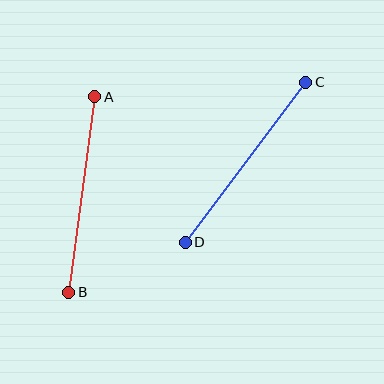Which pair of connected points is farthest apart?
Points C and D are farthest apart.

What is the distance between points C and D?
The distance is approximately 200 pixels.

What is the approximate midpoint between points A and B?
The midpoint is at approximately (82, 194) pixels.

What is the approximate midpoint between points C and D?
The midpoint is at approximately (245, 162) pixels.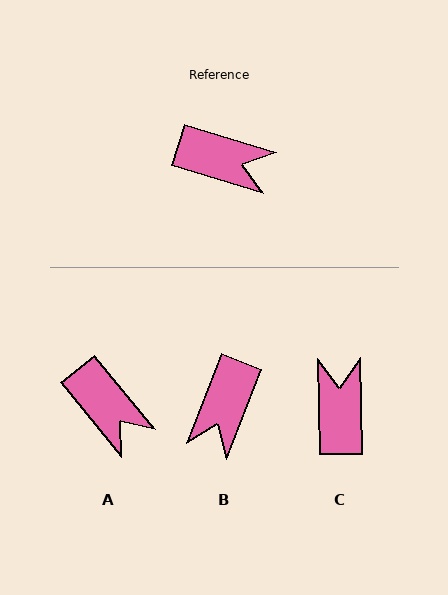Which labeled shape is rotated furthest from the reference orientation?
C, about 108 degrees away.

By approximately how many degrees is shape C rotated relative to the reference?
Approximately 108 degrees counter-clockwise.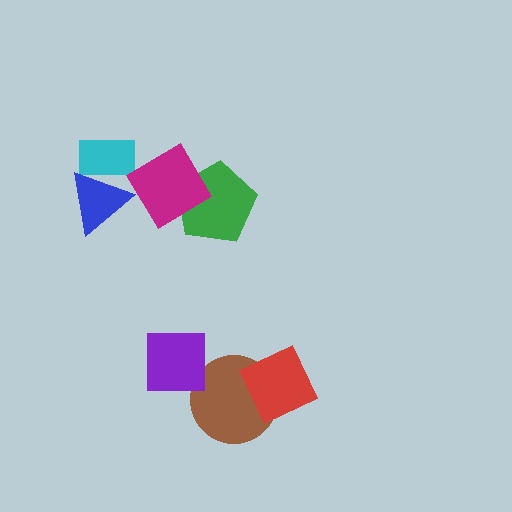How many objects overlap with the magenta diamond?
2 objects overlap with the magenta diamond.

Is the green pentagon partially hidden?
Yes, it is partially covered by another shape.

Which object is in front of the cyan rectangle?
The blue triangle is in front of the cyan rectangle.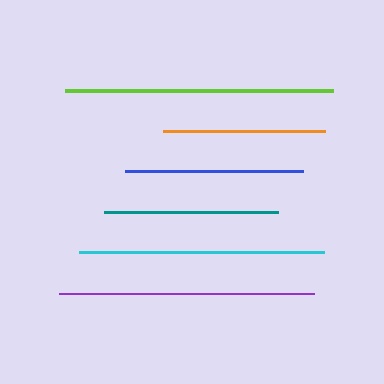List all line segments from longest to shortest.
From longest to shortest: lime, purple, cyan, blue, teal, orange.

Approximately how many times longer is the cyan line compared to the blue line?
The cyan line is approximately 1.4 times the length of the blue line.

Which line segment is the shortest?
The orange line is the shortest at approximately 162 pixels.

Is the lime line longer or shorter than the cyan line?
The lime line is longer than the cyan line.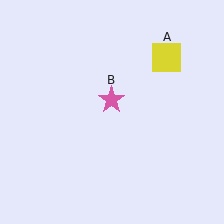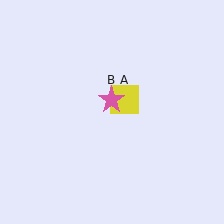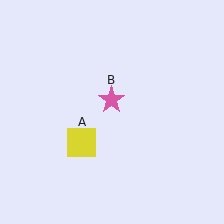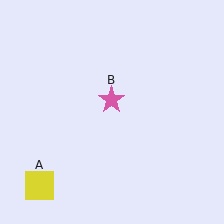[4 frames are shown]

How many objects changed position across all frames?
1 object changed position: yellow square (object A).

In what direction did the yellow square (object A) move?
The yellow square (object A) moved down and to the left.